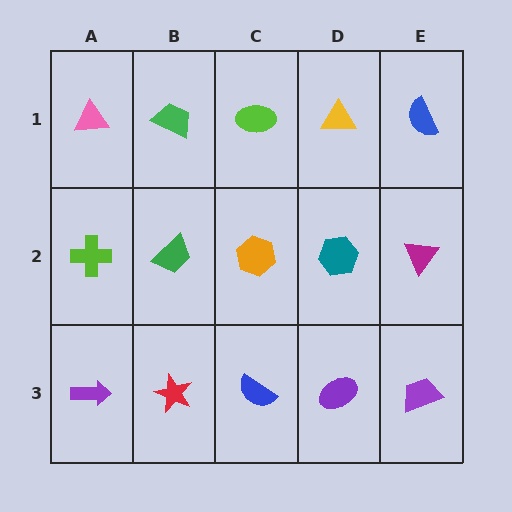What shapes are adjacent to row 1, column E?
A magenta triangle (row 2, column E), a yellow triangle (row 1, column D).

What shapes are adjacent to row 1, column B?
A green trapezoid (row 2, column B), a pink triangle (row 1, column A), a lime ellipse (row 1, column C).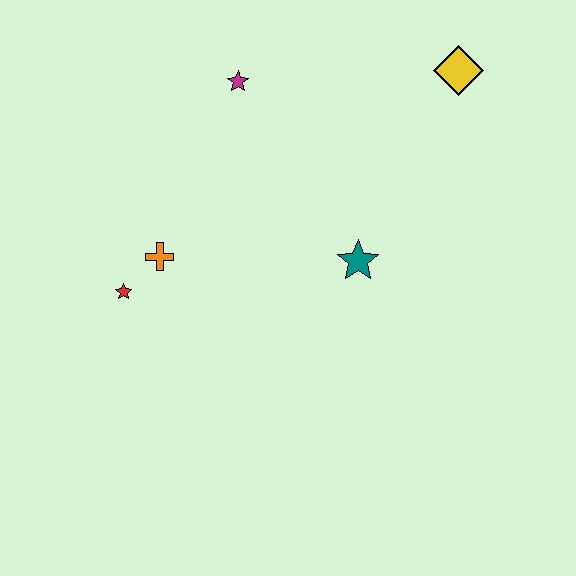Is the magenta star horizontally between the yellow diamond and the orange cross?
Yes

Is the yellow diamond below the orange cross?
No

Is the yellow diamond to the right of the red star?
Yes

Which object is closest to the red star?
The orange cross is closest to the red star.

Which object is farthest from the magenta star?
The red star is farthest from the magenta star.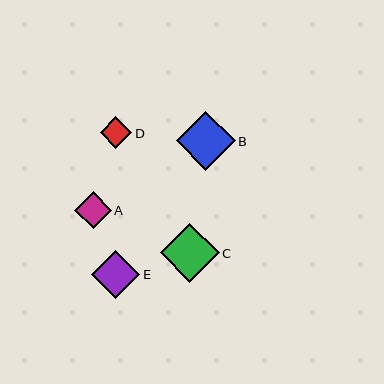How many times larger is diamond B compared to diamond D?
Diamond B is approximately 1.9 times the size of diamond D.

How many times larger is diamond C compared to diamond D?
Diamond C is approximately 1.8 times the size of diamond D.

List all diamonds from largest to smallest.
From largest to smallest: B, C, E, A, D.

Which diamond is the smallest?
Diamond D is the smallest with a size of approximately 32 pixels.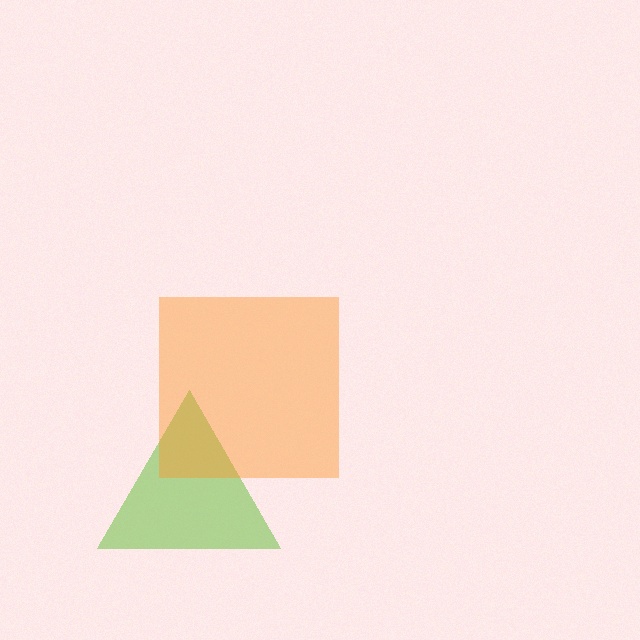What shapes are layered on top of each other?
The layered shapes are: a lime triangle, an orange square.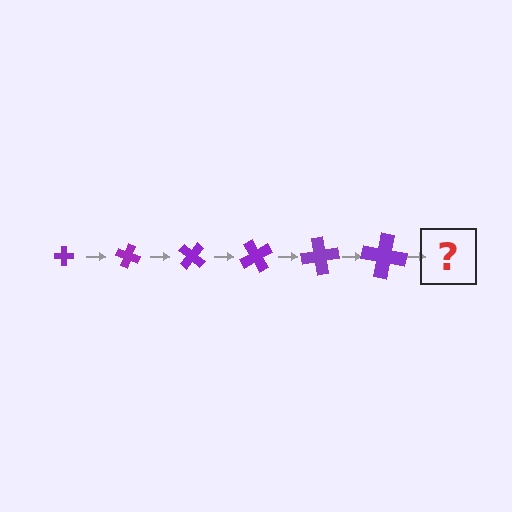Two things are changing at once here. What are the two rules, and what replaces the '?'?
The two rules are that the cross grows larger each step and it rotates 20 degrees each step. The '?' should be a cross, larger than the previous one and rotated 120 degrees from the start.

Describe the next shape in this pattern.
It should be a cross, larger than the previous one and rotated 120 degrees from the start.